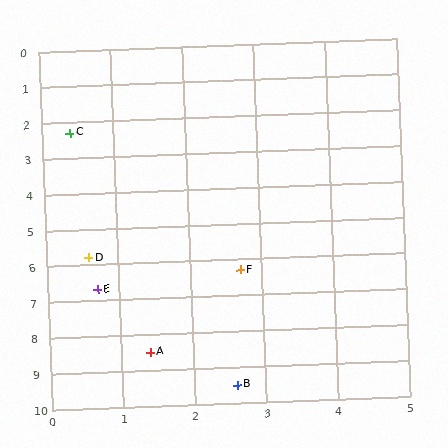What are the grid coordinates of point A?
Point A is at approximately (1.4, 8.5).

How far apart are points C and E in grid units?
Points C and E are about 4.4 grid units apart.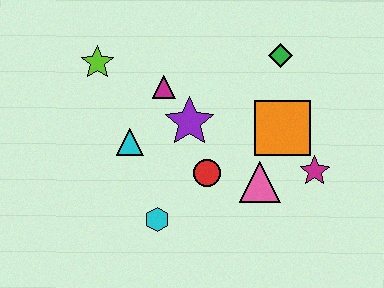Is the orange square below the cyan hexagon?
No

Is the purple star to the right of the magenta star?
No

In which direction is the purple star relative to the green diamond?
The purple star is to the left of the green diamond.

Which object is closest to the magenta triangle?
The purple star is closest to the magenta triangle.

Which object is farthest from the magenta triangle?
The magenta star is farthest from the magenta triangle.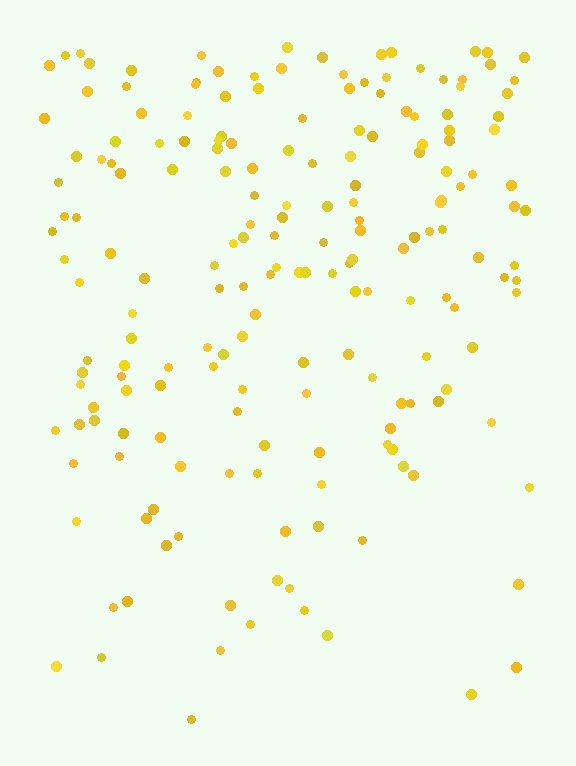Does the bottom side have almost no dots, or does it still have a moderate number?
Still a moderate number, just noticeably fewer than the top.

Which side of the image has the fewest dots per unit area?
The bottom.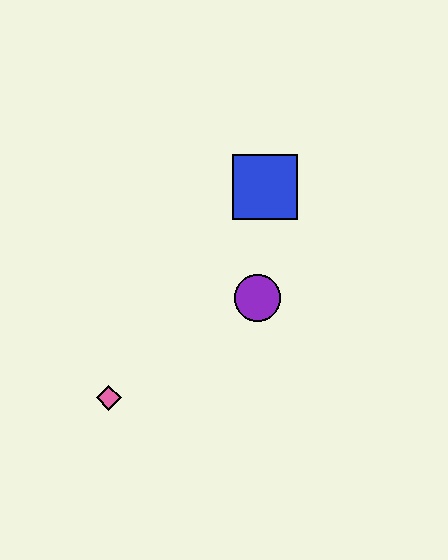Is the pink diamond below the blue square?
Yes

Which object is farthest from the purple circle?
The pink diamond is farthest from the purple circle.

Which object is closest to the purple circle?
The blue square is closest to the purple circle.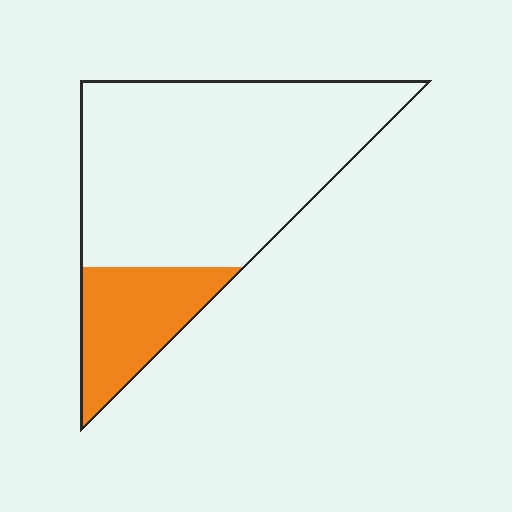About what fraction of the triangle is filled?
About one fifth (1/5).